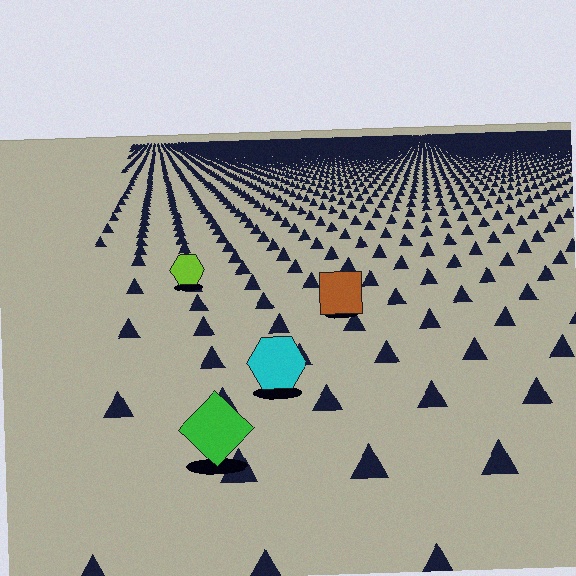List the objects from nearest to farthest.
From nearest to farthest: the green diamond, the cyan hexagon, the brown square, the lime hexagon.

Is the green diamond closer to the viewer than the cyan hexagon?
Yes. The green diamond is closer — you can tell from the texture gradient: the ground texture is coarser near it.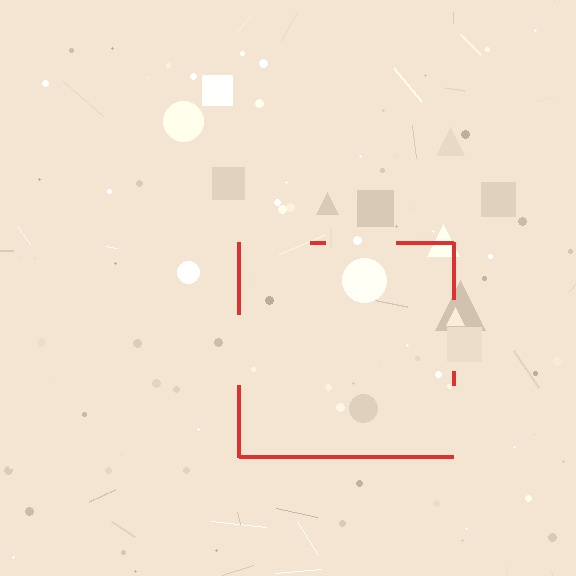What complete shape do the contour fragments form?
The contour fragments form a square.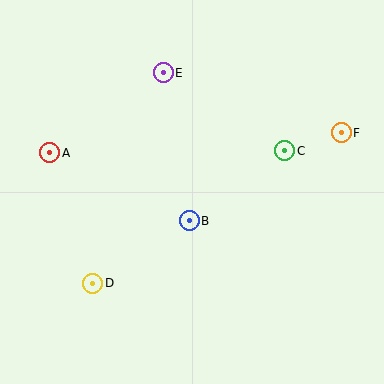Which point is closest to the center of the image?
Point B at (189, 221) is closest to the center.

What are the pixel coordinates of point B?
Point B is at (189, 221).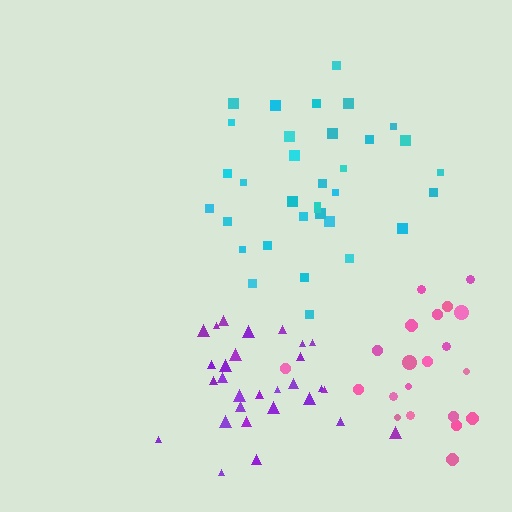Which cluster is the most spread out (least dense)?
Pink.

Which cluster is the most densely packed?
Purple.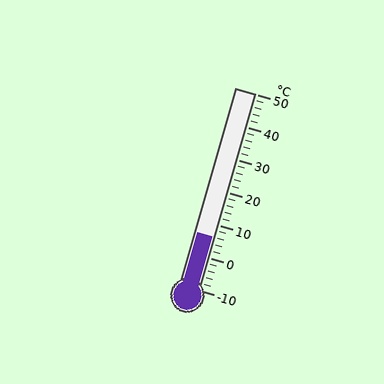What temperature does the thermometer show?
The thermometer shows approximately 6°C.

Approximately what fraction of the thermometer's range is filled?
The thermometer is filled to approximately 25% of its range.